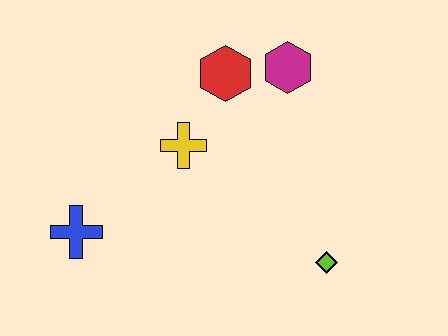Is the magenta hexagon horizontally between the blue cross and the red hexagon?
No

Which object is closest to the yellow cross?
The red hexagon is closest to the yellow cross.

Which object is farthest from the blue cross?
The magenta hexagon is farthest from the blue cross.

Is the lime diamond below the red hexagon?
Yes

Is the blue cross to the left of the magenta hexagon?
Yes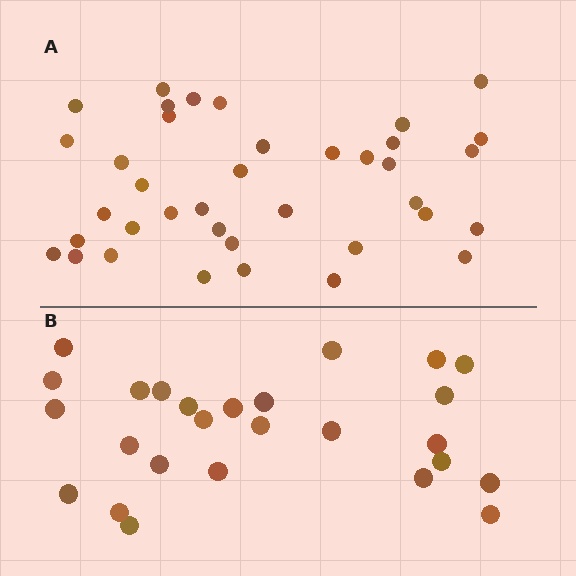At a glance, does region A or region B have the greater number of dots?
Region A (the top region) has more dots.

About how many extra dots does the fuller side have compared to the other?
Region A has roughly 12 or so more dots than region B.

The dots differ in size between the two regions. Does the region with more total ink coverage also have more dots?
No. Region B has more total ink coverage because its dots are larger, but region A actually contains more individual dots. Total area can be misleading — the number of items is what matters here.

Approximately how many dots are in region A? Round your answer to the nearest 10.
About 40 dots. (The exact count is 38, which rounds to 40.)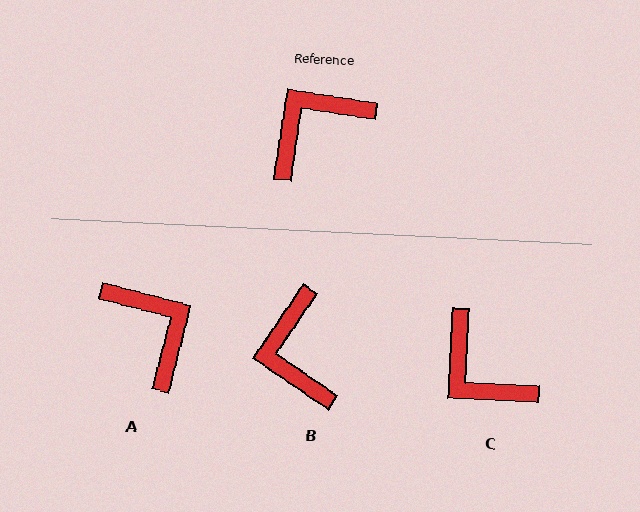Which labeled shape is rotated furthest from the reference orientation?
C, about 96 degrees away.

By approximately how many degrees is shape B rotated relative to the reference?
Approximately 65 degrees counter-clockwise.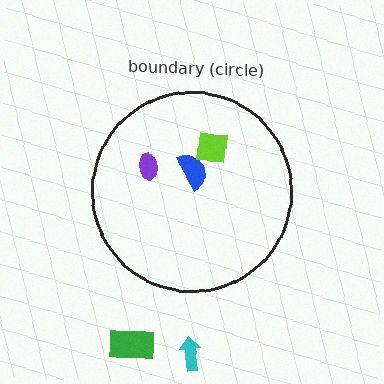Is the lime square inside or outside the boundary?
Inside.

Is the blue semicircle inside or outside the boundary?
Inside.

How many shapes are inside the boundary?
3 inside, 2 outside.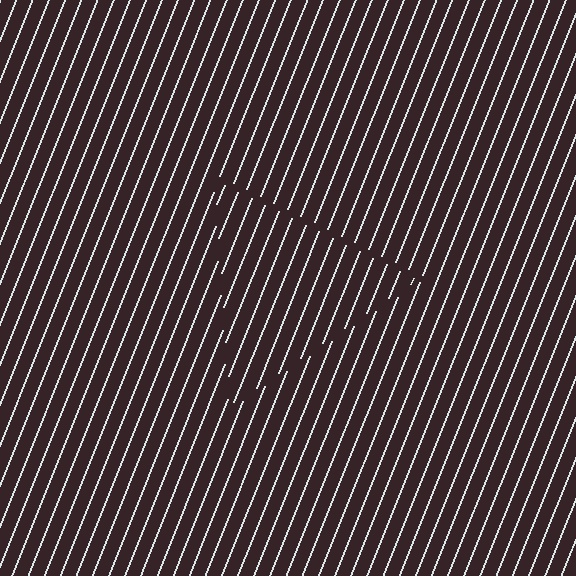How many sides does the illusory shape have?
3 sides — the line-ends trace a triangle.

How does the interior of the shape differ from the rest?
The interior of the shape contains the same grating, shifted by half a period — the contour is defined by the phase discontinuity where line-ends from the inner and outer gratings abut.